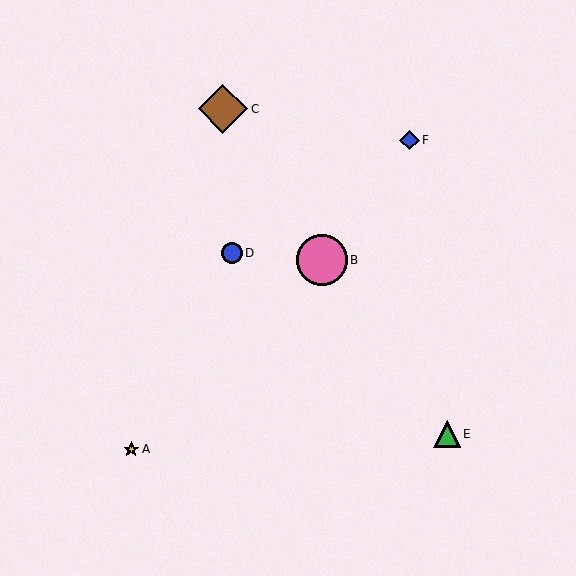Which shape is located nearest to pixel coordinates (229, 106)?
The brown diamond (labeled C) at (223, 109) is nearest to that location.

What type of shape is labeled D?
Shape D is a blue circle.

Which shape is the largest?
The pink circle (labeled B) is the largest.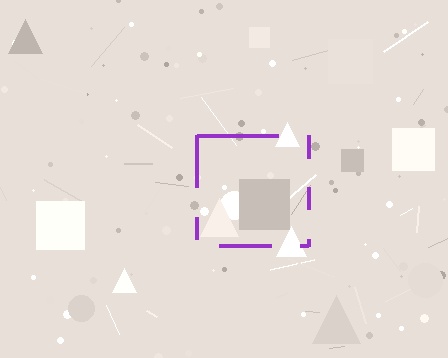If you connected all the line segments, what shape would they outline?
They would outline a square.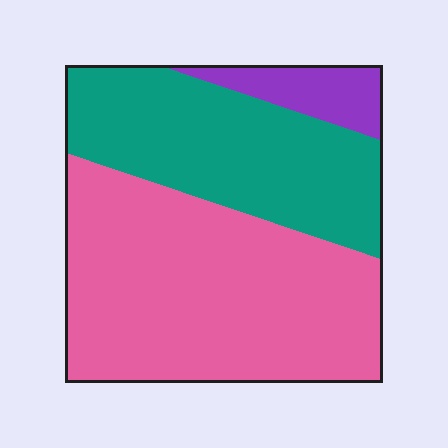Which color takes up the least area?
Purple, at roughly 10%.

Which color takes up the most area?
Pink, at roughly 55%.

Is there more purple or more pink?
Pink.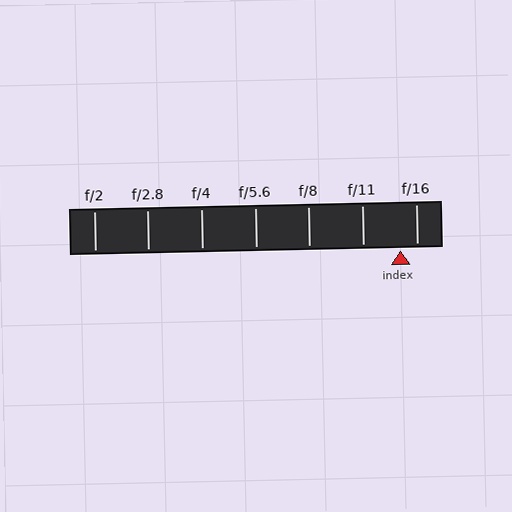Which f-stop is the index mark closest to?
The index mark is closest to f/16.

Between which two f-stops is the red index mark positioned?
The index mark is between f/11 and f/16.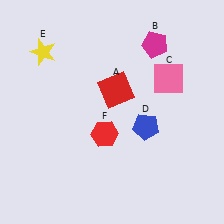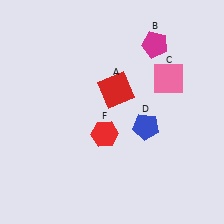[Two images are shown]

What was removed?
The yellow star (E) was removed in Image 2.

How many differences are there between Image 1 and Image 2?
There is 1 difference between the two images.